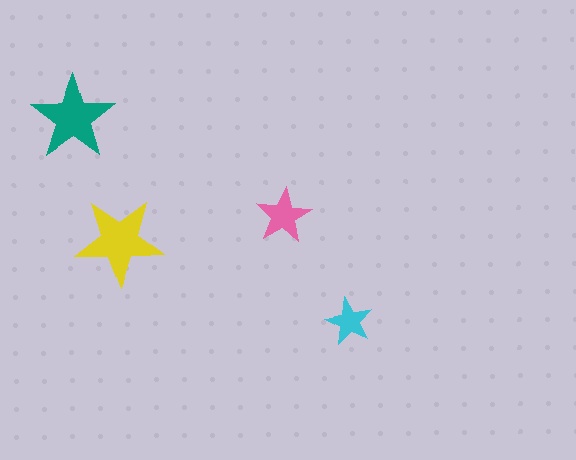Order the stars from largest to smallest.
the yellow one, the teal one, the pink one, the cyan one.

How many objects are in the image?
There are 4 objects in the image.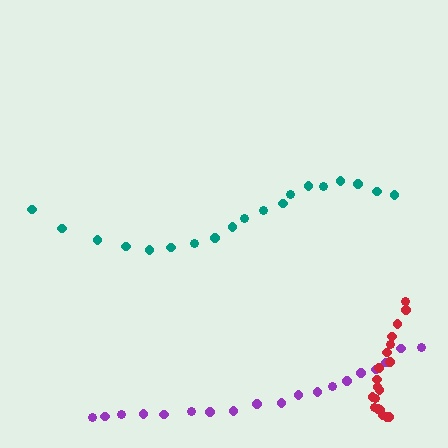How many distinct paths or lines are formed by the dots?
There are 3 distinct paths.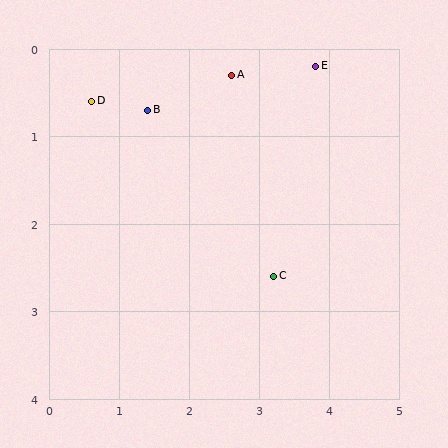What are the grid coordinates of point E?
Point E is at approximately (3.8, 0.2).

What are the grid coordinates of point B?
Point B is at approximately (1.4, 0.7).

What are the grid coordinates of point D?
Point D is at approximately (0.6, 0.6).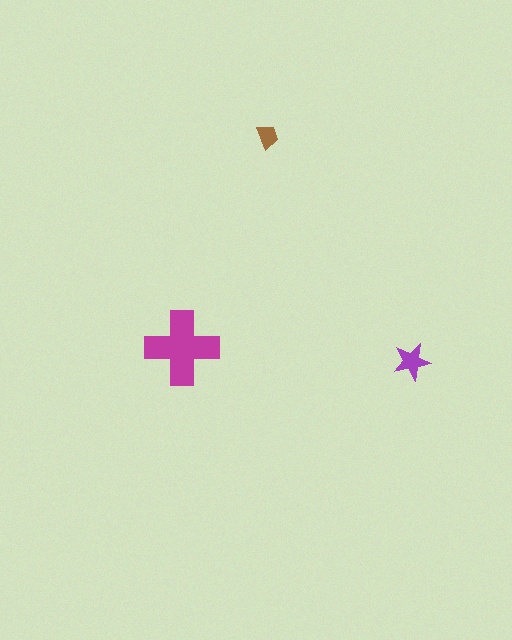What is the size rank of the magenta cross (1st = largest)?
1st.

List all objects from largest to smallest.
The magenta cross, the purple star, the brown trapezoid.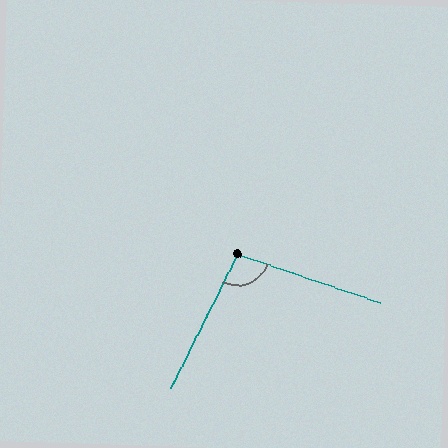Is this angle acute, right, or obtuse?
It is obtuse.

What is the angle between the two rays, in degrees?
Approximately 98 degrees.